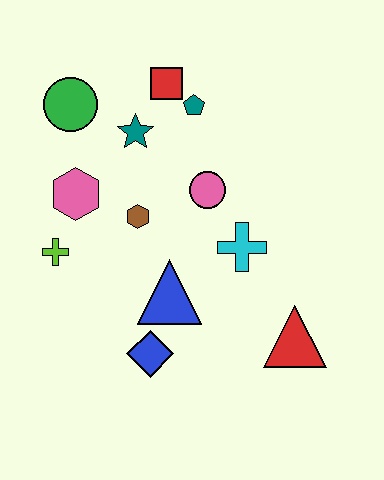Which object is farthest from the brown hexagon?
The red triangle is farthest from the brown hexagon.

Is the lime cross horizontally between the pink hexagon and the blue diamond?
No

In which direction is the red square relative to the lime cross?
The red square is above the lime cross.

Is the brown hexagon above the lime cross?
Yes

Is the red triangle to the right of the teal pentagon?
Yes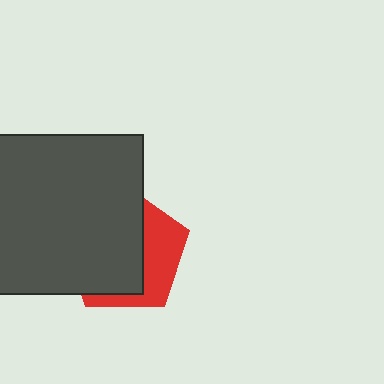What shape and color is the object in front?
The object in front is a dark gray square.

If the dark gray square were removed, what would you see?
You would see the complete red pentagon.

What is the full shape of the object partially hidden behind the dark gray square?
The partially hidden object is a red pentagon.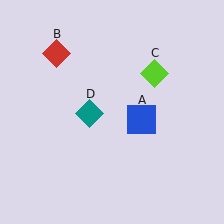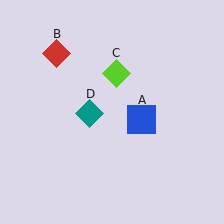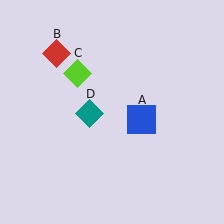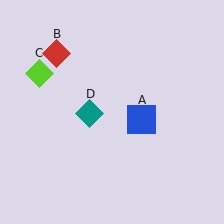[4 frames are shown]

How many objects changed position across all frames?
1 object changed position: lime diamond (object C).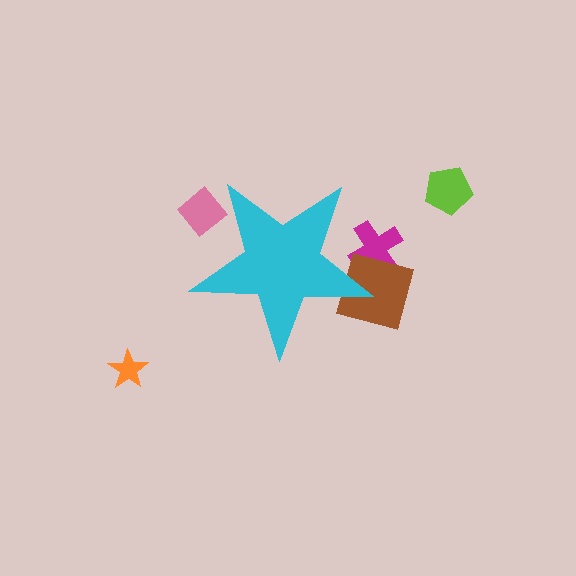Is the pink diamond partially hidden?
Yes, the pink diamond is partially hidden behind the cyan star.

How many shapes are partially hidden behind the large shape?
3 shapes are partially hidden.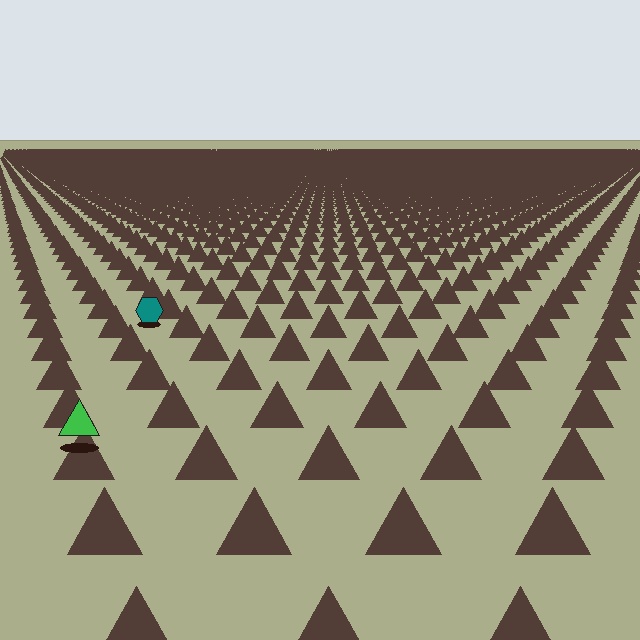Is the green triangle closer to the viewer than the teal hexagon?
Yes. The green triangle is closer — you can tell from the texture gradient: the ground texture is coarser near it.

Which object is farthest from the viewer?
The teal hexagon is farthest from the viewer. It appears smaller and the ground texture around it is denser.